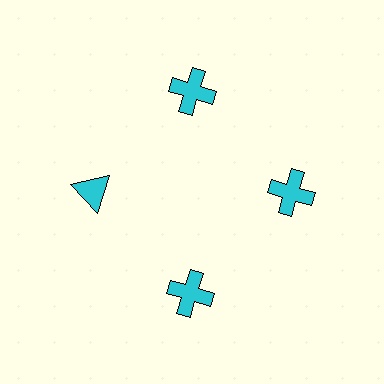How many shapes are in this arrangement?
There are 4 shapes arranged in a ring pattern.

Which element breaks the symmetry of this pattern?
The cyan triangle at roughly the 9 o'clock position breaks the symmetry. All other shapes are cyan crosses.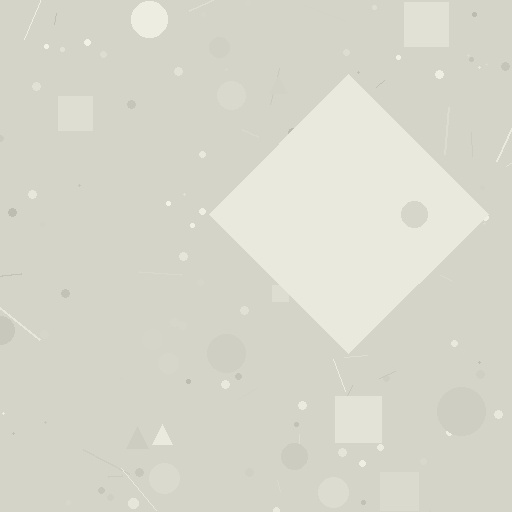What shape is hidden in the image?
A diamond is hidden in the image.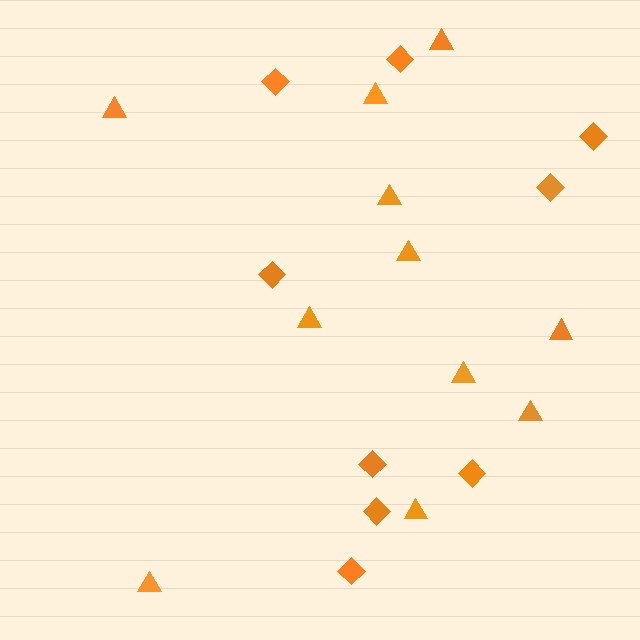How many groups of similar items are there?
There are 2 groups: one group of triangles (11) and one group of diamonds (9).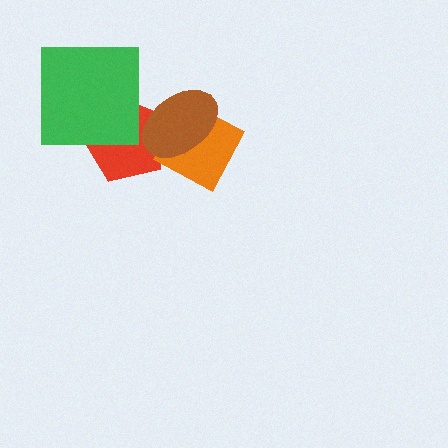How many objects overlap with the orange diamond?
2 objects overlap with the orange diamond.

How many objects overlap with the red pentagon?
3 objects overlap with the red pentagon.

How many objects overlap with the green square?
1 object overlaps with the green square.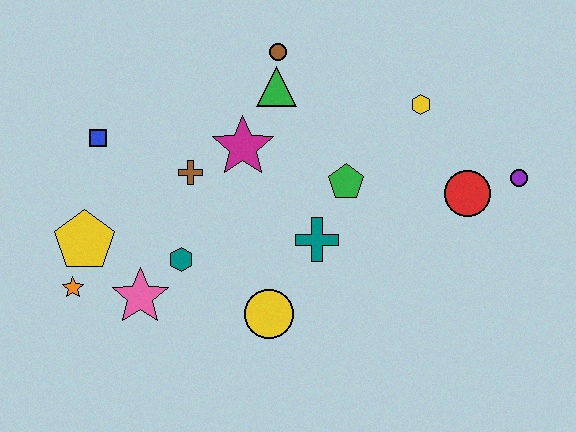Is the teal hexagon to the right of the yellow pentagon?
Yes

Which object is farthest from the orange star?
The purple circle is farthest from the orange star.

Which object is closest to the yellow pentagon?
The orange star is closest to the yellow pentagon.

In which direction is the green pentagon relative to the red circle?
The green pentagon is to the left of the red circle.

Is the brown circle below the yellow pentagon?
No